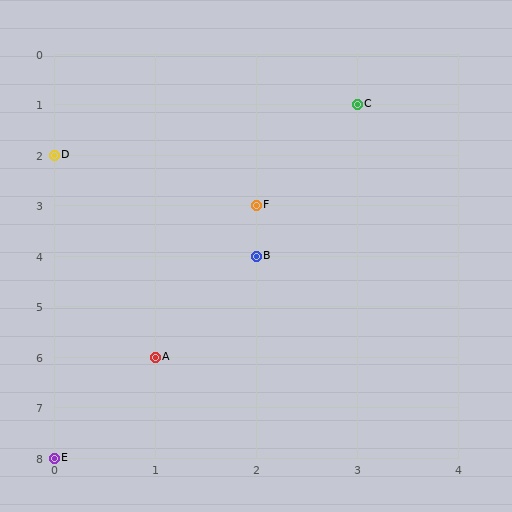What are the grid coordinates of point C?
Point C is at grid coordinates (3, 1).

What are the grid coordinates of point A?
Point A is at grid coordinates (1, 6).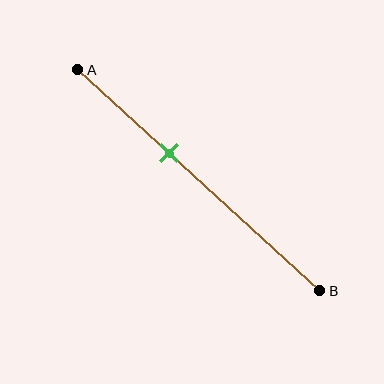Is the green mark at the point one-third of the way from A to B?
No, the mark is at about 40% from A, not at the 33% one-third point.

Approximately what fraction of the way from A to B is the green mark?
The green mark is approximately 40% of the way from A to B.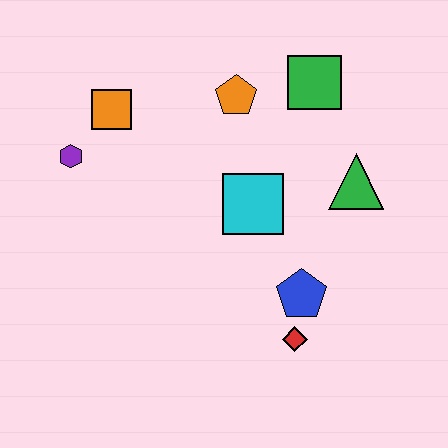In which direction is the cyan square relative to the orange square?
The cyan square is to the right of the orange square.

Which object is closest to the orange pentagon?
The green square is closest to the orange pentagon.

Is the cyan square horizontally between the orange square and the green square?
Yes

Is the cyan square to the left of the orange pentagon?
No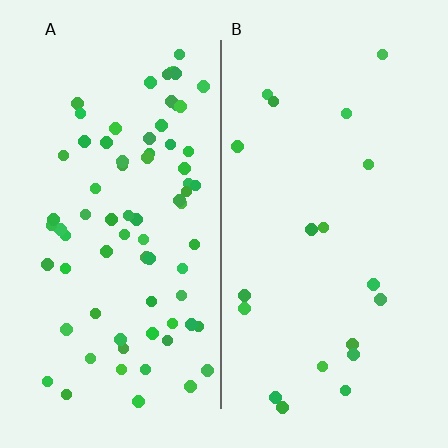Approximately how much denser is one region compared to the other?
Approximately 3.9× — region A over region B.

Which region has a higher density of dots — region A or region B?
A (the left).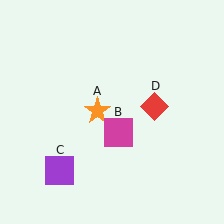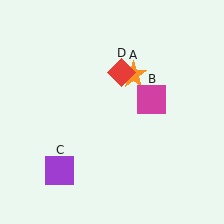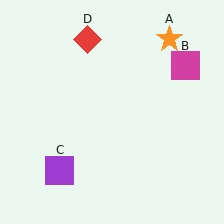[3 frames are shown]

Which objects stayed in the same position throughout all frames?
Purple square (object C) remained stationary.